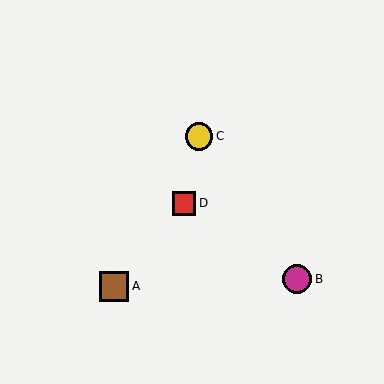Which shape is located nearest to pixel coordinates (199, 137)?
The yellow circle (labeled C) at (199, 136) is nearest to that location.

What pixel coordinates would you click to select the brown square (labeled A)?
Click at (114, 286) to select the brown square A.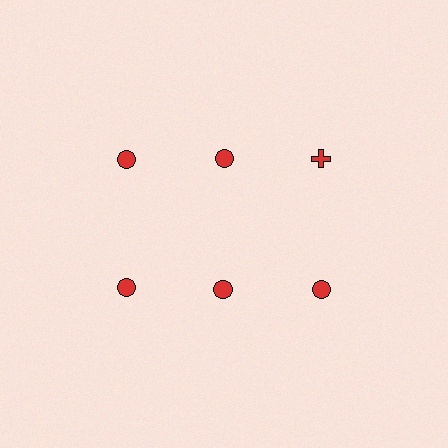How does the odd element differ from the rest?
It has a different shape: cross instead of circle.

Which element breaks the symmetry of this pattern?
The red cross in the top row, center column breaks the symmetry. All other shapes are red circles.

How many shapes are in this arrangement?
There are 6 shapes arranged in a grid pattern.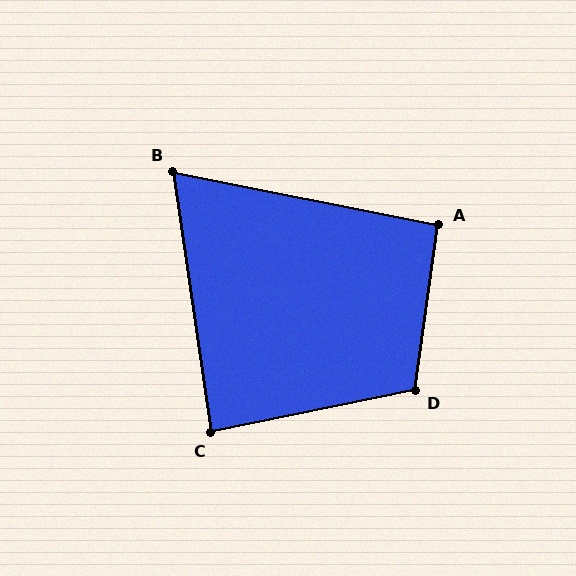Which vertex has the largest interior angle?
D, at approximately 109 degrees.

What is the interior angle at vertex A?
Approximately 93 degrees (approximately right).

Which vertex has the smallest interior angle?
B, at approximately 71 degrees.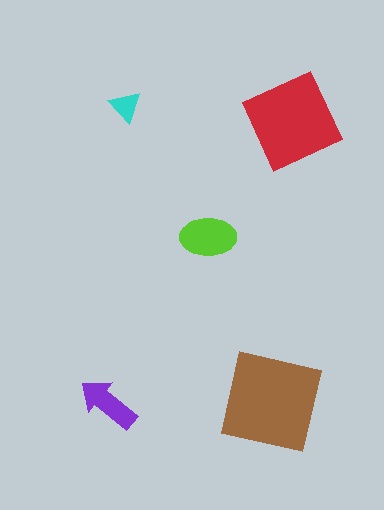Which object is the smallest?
The cyan triangle.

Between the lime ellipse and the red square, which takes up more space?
The red square.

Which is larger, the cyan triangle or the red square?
The red square.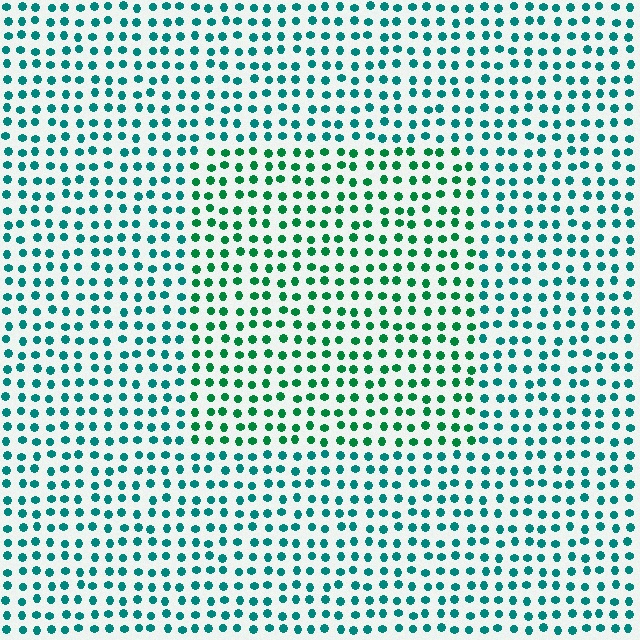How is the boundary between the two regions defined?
The boundary is defined purely by a slight shift in hue (about 31 degrees). Spacing, size, and orientation are identical on both sides.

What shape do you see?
I see a rectangle.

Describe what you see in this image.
The image is filled with small teal elements in a uniform arrangement. A rectangle-shaped region is visible where the elements are tinted to a slightly different hue, forming a subtle color boundary.